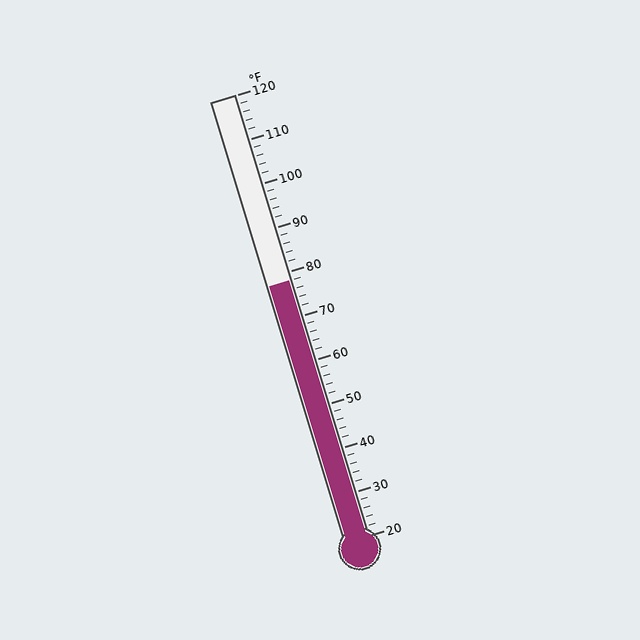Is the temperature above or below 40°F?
The temperature is above 40°F.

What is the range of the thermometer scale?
The thermometer scale ranges from 20°F to 120°F.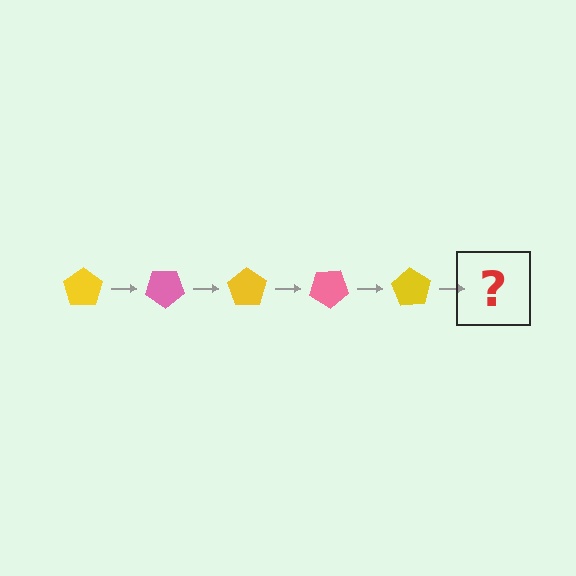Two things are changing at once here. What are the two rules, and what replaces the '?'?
The two rules are that it rotates 35 degrees each step and the color cycles through yellow and pink. The '?' should be a pink pentagon, rotated 175 degrees from the start.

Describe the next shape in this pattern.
It should be a pink pentagon, rotated 175 degrees from the start.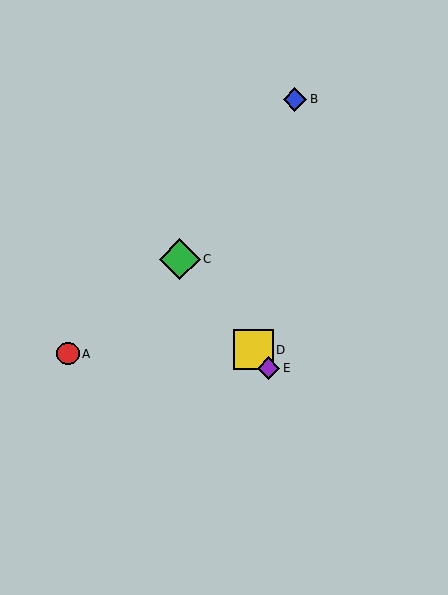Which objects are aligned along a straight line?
Objects C, D, E are aligned along a straight line.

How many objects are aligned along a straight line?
3 objects (C, D, E) are aligned along a straight line.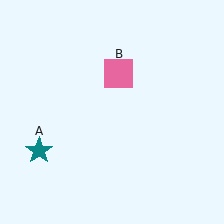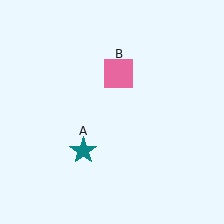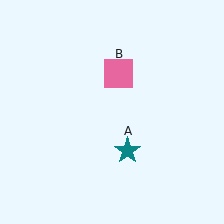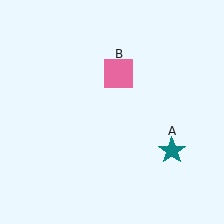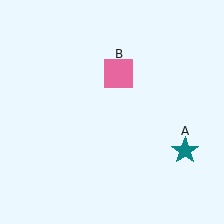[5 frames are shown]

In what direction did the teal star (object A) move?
The teal star (object A) moved right.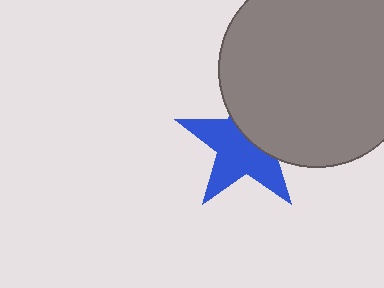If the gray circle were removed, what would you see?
You would see the complete blue star.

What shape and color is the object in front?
The object in front is a gray circle.